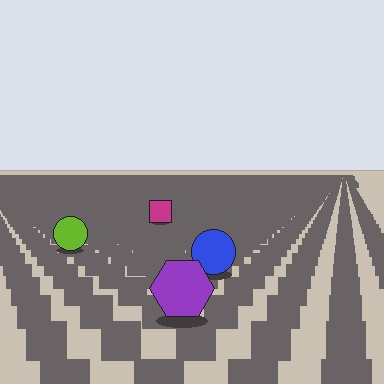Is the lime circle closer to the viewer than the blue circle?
No. The blue circle is closer — you can tell from the texture gradient: the ground texture is coarser near it.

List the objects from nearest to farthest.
From nearest to farthest: the purple hexagon, the blue circle, the lime circle, the magenta square.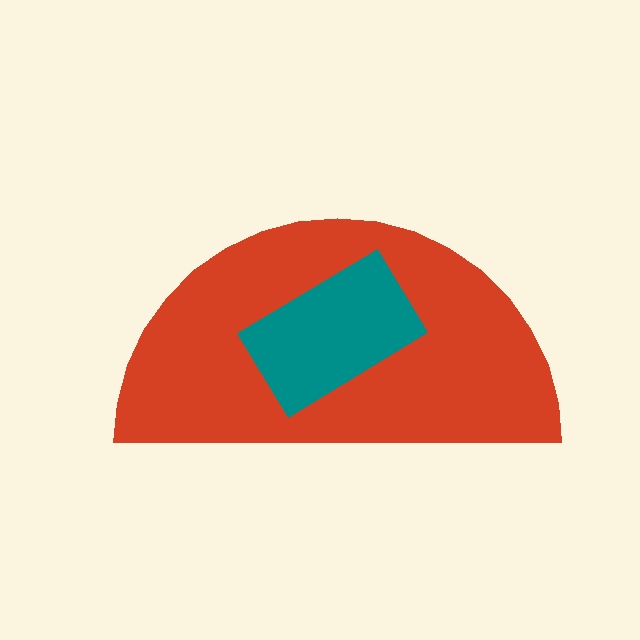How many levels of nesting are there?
2.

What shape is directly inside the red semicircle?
The teal rectangle.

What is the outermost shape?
The red semicircle.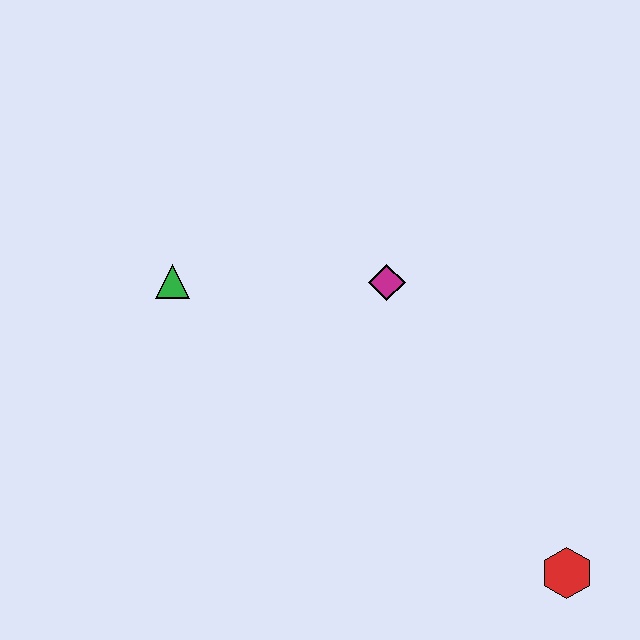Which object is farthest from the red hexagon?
The green triangle is farthest from the red hexagon.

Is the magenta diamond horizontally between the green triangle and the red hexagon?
Yes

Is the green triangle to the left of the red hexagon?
Yes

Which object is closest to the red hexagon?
The magenta diamond is closest to the red hexagon.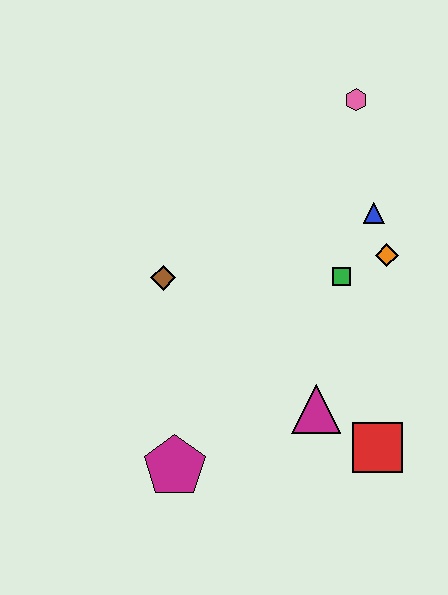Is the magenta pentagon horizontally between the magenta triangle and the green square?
No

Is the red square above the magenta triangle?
No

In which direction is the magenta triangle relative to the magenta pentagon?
The magenta triangle is to the right of the magenta pentagon.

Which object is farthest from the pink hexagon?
The magenta pentagon is farthest from the pink hexagon.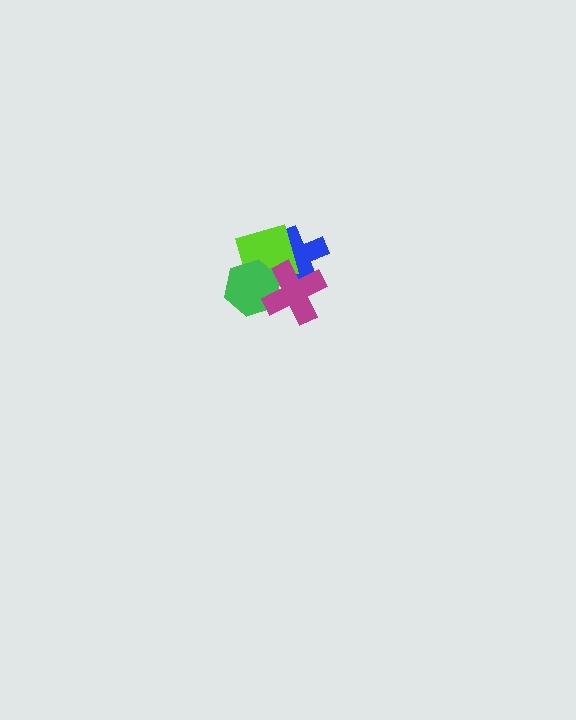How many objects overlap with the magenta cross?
3 objects overlap with the magenta cross.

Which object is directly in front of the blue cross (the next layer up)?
The lime diamond is directly in front of the blue cross.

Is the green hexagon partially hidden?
Yes, it is partially covered by another shape.